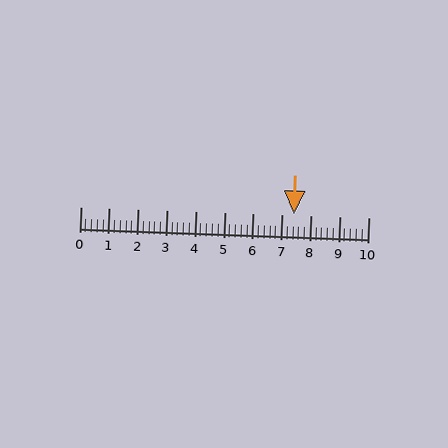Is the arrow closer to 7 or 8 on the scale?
The arrow is closer to 7.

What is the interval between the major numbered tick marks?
The major tick marks are spaced 1 units apart.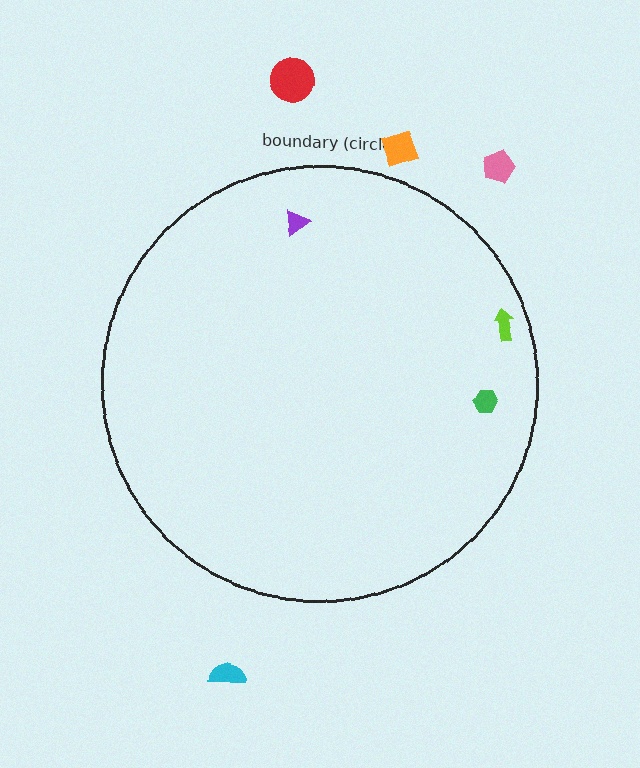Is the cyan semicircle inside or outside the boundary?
Outside.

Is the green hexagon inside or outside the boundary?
Inside.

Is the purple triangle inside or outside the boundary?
Inside.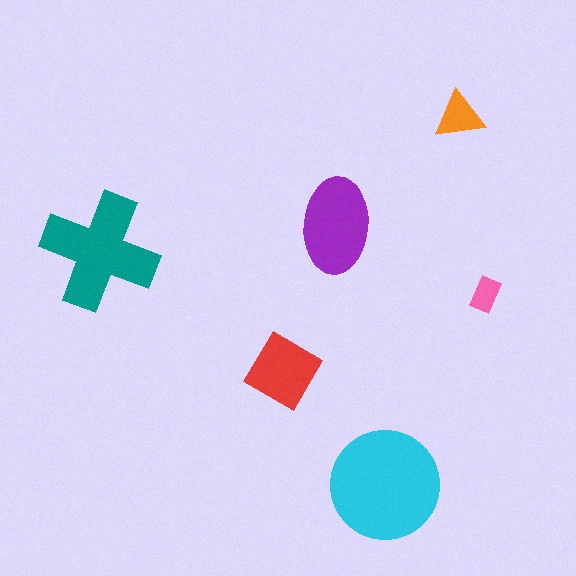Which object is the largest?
The cyan circle.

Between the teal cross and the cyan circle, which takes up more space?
The cyan circle.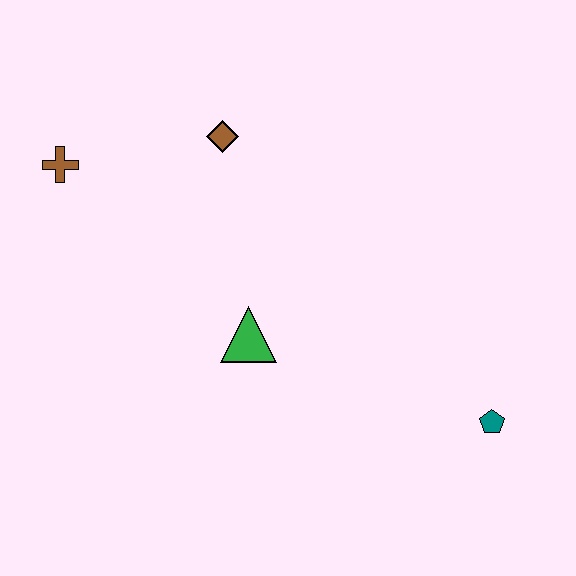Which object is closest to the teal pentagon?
The green triangle is closest to the teal pentagon.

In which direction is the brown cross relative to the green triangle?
The brown cross is to the left of the green triangle.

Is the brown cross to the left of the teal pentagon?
Yes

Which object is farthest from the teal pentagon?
The brown cross is farthest from the teal pentagon.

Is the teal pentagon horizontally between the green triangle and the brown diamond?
No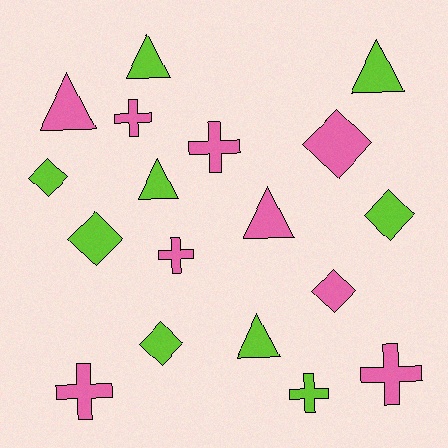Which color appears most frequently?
Lime, with 9 objects.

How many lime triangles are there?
There are 4 lime triangles.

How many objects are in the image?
There are 18 objects.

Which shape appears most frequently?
Cross, with 6 objects.